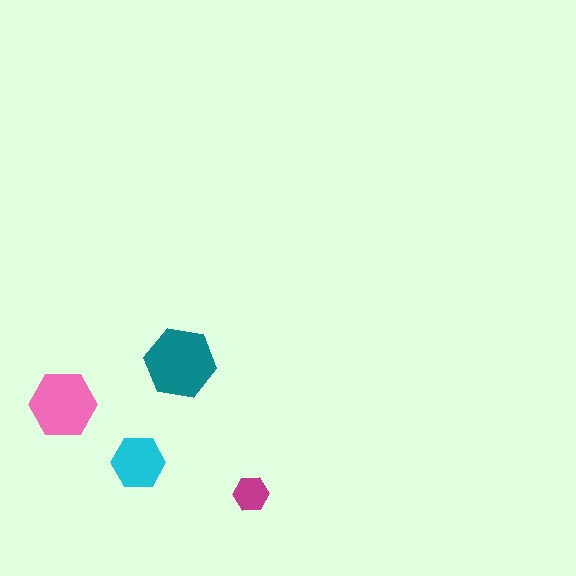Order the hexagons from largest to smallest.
the teal one, the pink one, the cyan one, the magenta one.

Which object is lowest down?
The magenta hexagon is bottommost.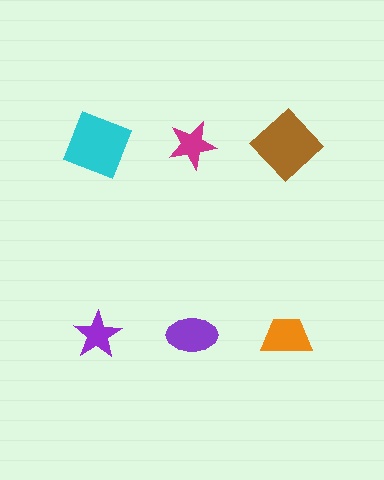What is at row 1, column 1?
A cyan square.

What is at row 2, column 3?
An orange trapezoid.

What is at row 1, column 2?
A magenta star.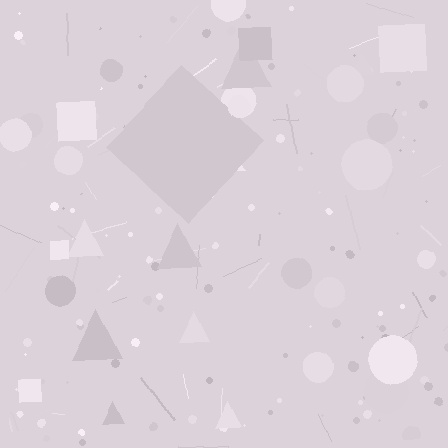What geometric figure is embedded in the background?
A diamond is embedded in the background.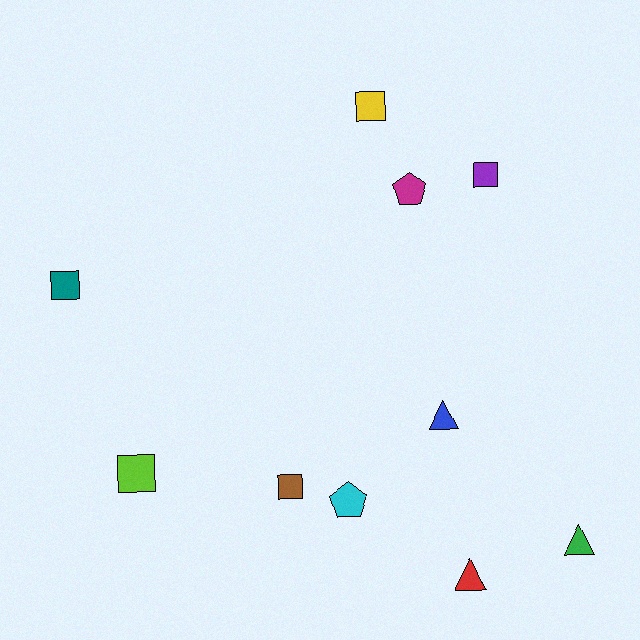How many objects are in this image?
There are 10 objects.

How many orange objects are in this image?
There are no orange objects.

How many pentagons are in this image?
There are 2 pentagons.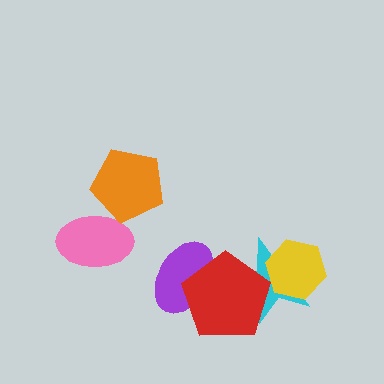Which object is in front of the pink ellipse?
The orange pentagon is in front of the pink ellipse.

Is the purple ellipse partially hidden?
Yes, it is partially covered by another shape.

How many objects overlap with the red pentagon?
2 objects overlap with the red pentagon.